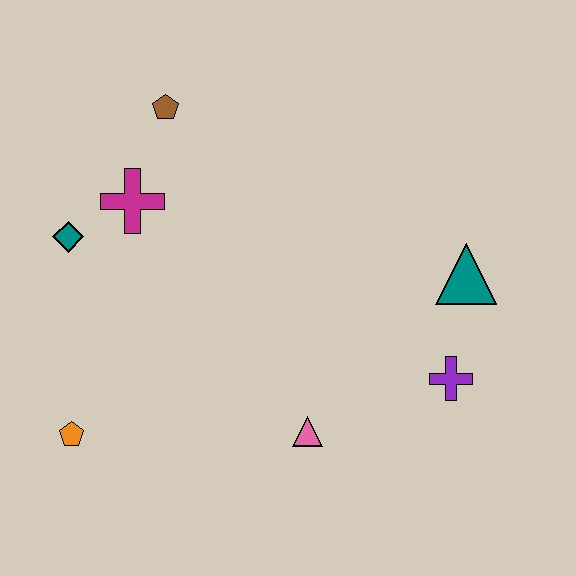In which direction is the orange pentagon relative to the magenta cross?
The orange pentagon is below the magenta cross.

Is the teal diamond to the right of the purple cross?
No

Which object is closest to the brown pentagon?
The magenta cross is closest to the brown pentagon.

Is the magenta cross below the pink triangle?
No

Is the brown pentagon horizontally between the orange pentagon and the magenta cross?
No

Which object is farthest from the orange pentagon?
The teal triangle is farthest from the orange pentagon.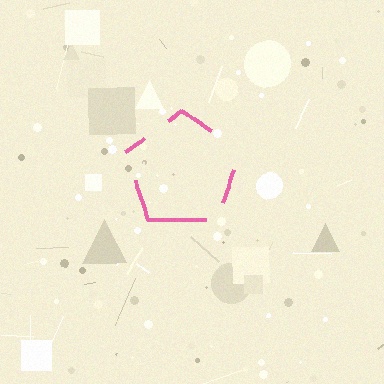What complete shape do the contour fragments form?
The contour fragments form a pentagon.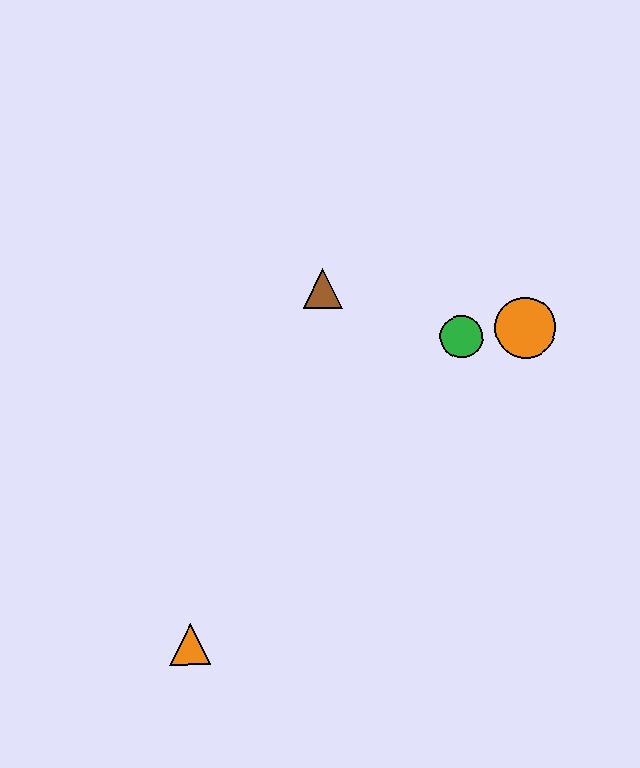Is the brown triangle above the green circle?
Yes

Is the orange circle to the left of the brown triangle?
No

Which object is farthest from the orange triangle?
The orange circle is farthest from the orange triangle.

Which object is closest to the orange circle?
The green circle is closest to the orange circle.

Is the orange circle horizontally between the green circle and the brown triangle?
No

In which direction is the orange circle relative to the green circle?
The orange circle is to the right of the green circle.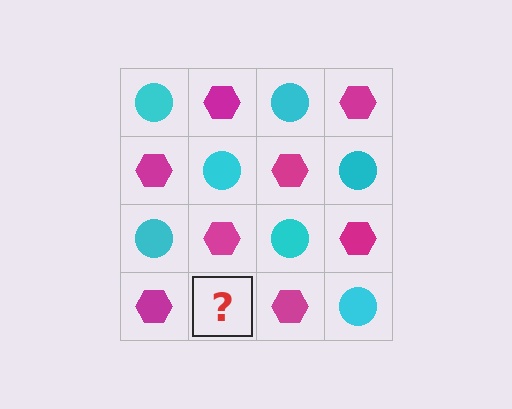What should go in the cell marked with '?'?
The missing cell should contain a cyan circle.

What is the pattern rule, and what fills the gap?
The rule is that it alternates cyan circle and magenta hexagon in a checkerboard pattern. The gap should be filled with a cyan circle.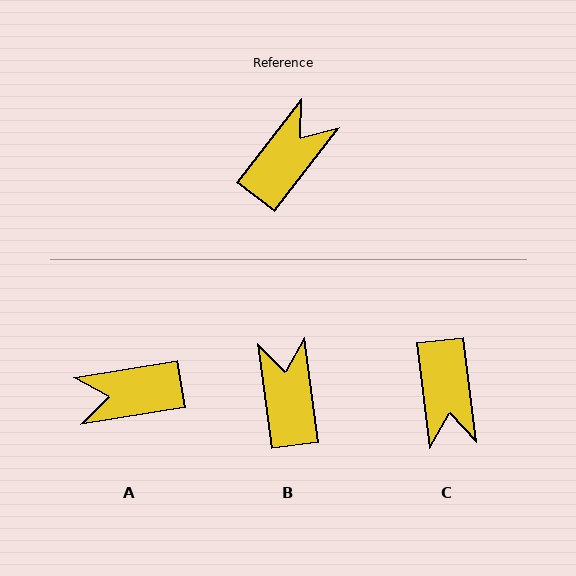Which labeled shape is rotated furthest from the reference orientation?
A, about 137 degrees away.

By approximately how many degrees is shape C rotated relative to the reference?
Approximately 135 degrees clockwise.